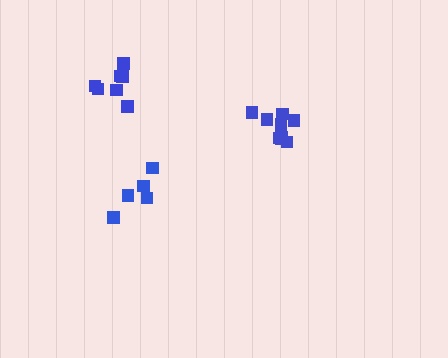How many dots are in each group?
Group 1: 7 dots, Group 2: 9 dots, Group 3: 5 dots (21 total).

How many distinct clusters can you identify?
There are 3 distinct clusters.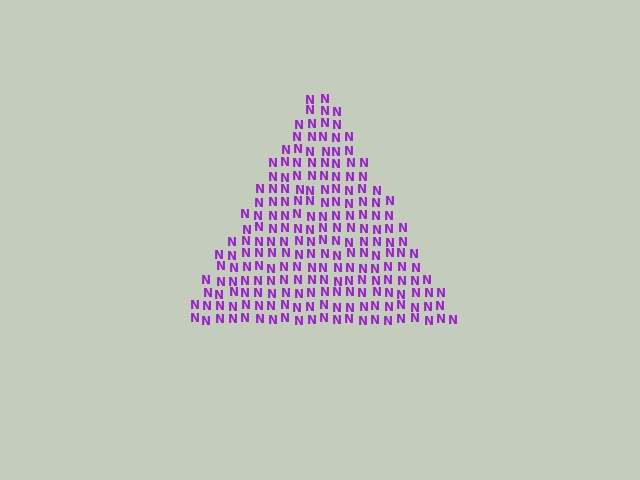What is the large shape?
The large shape is a triangle.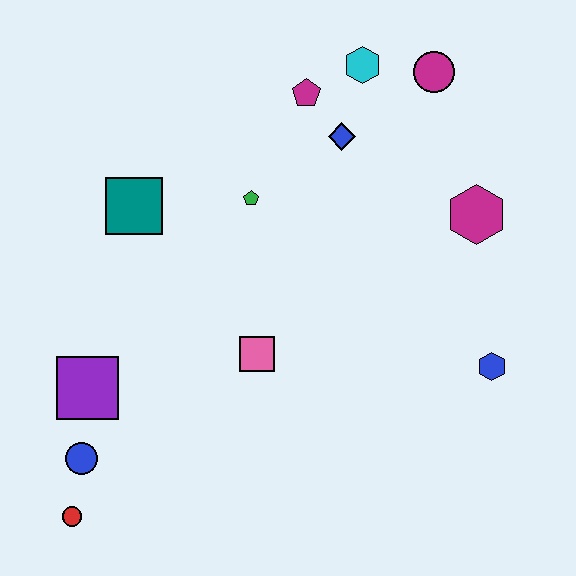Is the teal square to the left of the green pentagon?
Yes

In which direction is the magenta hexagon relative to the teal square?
The magenta hexagon is to the right of the teal square.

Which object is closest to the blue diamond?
The magenta pentagon is closest to the blue diamond.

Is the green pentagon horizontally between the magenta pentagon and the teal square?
Yes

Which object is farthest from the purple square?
The magenta circle is farthest from the purple square.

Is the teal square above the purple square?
Yes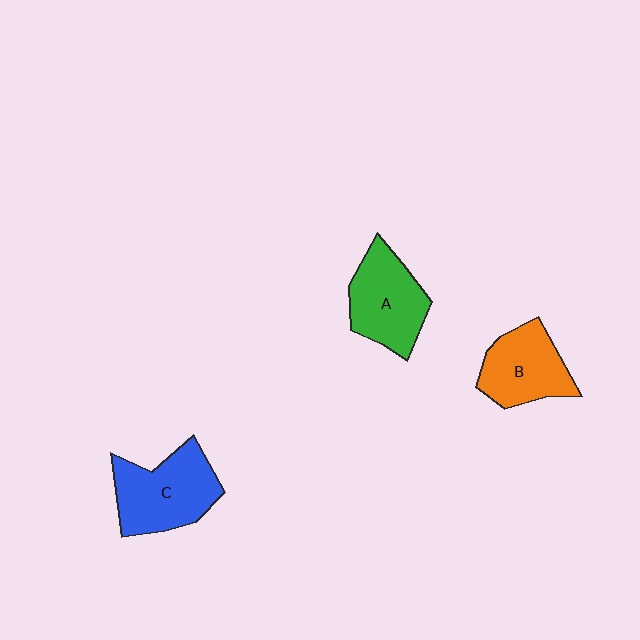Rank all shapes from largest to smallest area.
From largest to smallest: C (blue), A (green), B (orange).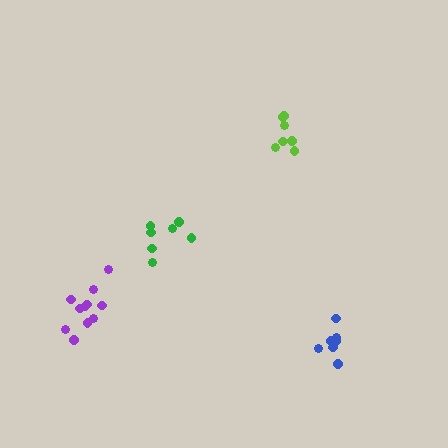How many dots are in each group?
Group 1: 7 dots, Group 2: 7 dots, Group 3: 7 dots, Group 4: 11 dots (32 total).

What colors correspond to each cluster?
The clusters are colored: lime, green, blue, purple.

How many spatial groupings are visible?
There are 4 spatial groupings.